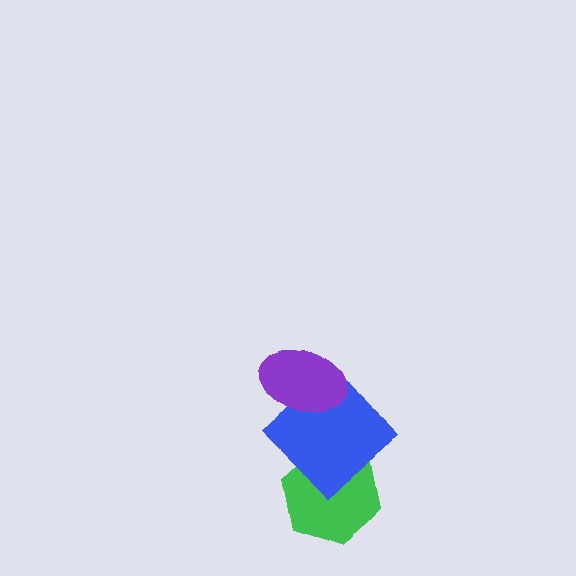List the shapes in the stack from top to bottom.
From top to bottom: the purple ellipse, the blue diamond, the green hexagon.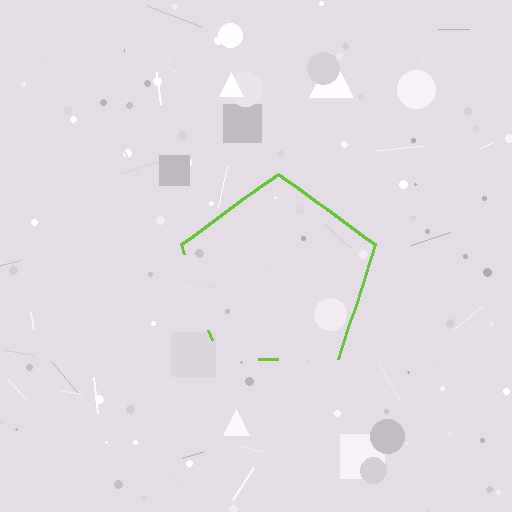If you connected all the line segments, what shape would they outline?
They would outline a pentagon.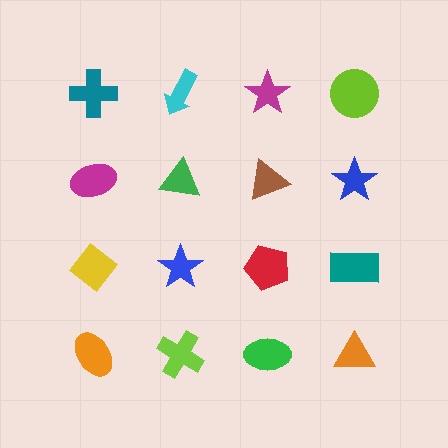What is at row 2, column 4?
A blue star.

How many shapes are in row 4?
4 shapes.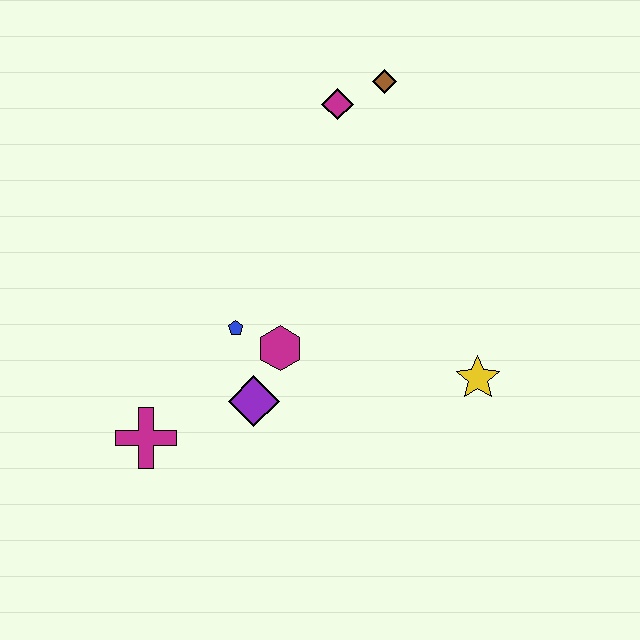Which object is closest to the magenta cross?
The purple diamond is closest to the magenta cross.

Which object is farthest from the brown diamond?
The magenta cross is farthest from the brown diamond.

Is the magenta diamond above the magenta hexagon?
Yes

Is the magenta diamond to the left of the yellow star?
Yes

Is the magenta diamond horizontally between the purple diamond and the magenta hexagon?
No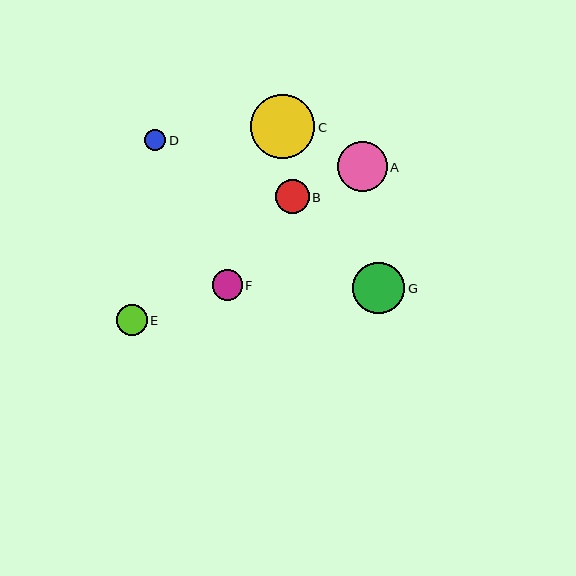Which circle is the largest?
Circle C is the largest with a size of approximately 64 pixels.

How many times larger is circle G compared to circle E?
Circle G is approximately 1.7 times the size of circle E.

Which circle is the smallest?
Circle D is the smallest with a size of approximately 21 pixels.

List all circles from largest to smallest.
From largest to smallest: C, G, A, B, E, F, D.